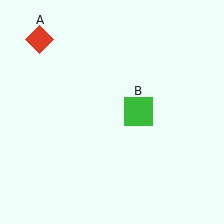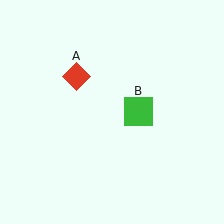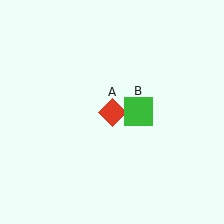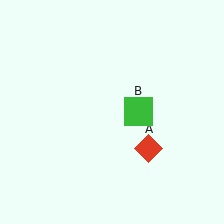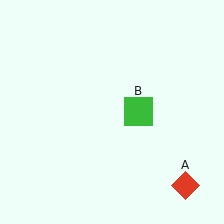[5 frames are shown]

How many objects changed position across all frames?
1 object changed position: red diamond (object A).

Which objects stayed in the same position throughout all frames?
Green square (object B) remained stationary.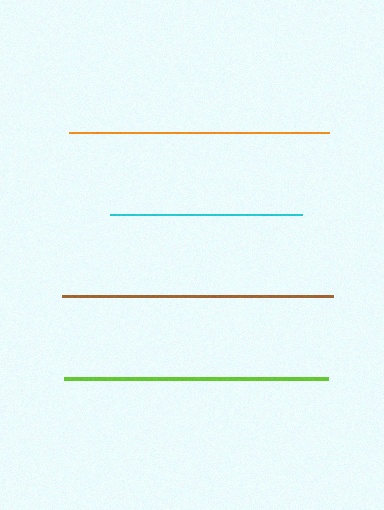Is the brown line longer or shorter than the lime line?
The brown line is longer than the lime line.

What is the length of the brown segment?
The brown segment is approximately 271 pixels long.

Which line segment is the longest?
The brown line is the longest at approximately 271 pixels.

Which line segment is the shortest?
The cyan line is the shortest at approximately 192 pixels.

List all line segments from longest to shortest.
From longest to shortest: brown, lime, orange, cyan.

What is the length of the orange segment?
The orange segment is approximately 260 pixels long.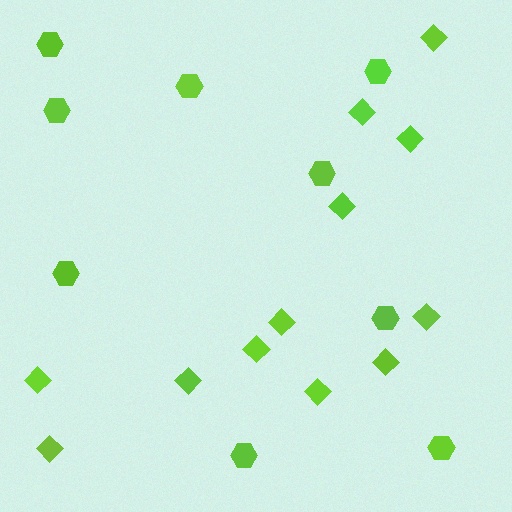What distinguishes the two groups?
There are 2 groups: one group of diamonds (12) and one group of hexagons (9).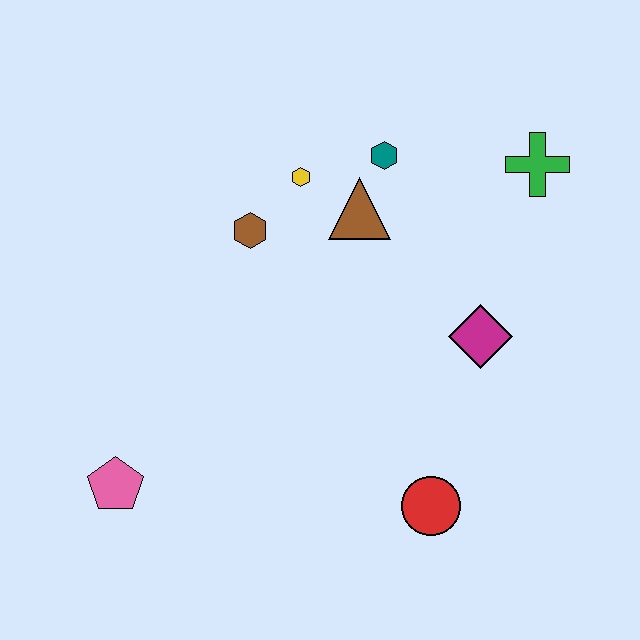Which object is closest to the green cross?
The teal hexagon is closest to the green cross.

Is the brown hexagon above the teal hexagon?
No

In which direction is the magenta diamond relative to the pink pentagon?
The magenta diamond is to the right of the pink pentagon.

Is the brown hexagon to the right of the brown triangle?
No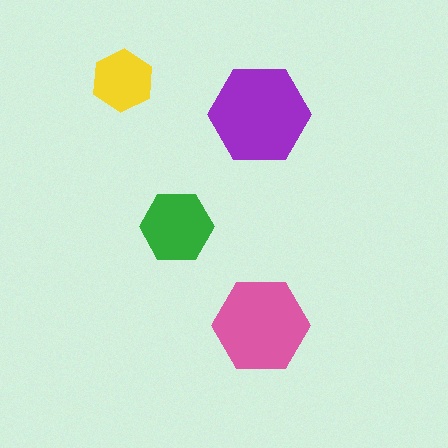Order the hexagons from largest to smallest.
the purple one, the pink one, the green one, the yellow one.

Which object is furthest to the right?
The pink hexagon is rightmost.